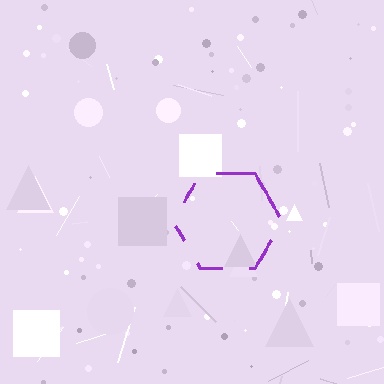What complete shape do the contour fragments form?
The contour fragments form a hexagon.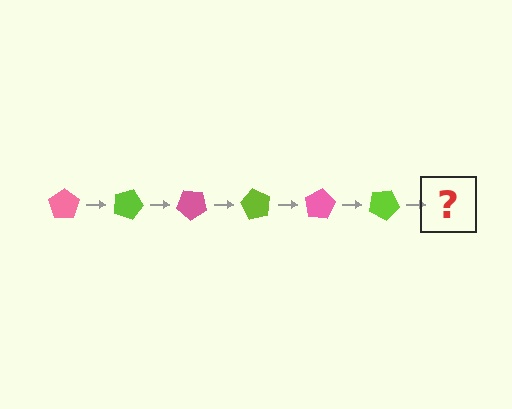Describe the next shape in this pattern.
It should be a pink pentagon, rotated 120 degrees from the start.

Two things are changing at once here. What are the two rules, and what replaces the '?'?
The two rules are that it rotates 20 degrees each step and the color cycles through pink and lime. The '?' should be a pink pentagon, rotated 120 degrees from the start.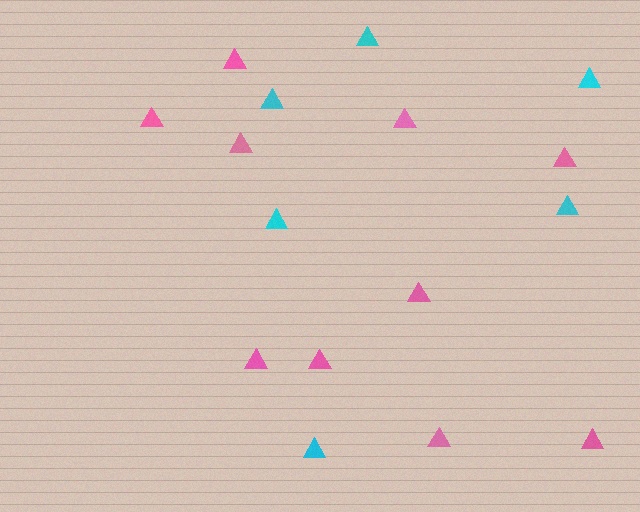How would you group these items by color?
There are 2 groups: one group of pink triangles (10) and one group of cyan triangles (6).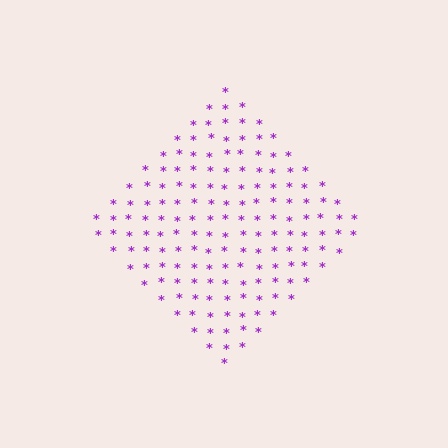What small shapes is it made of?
It is made of small asterisks.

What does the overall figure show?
The overall figure shows a diamond.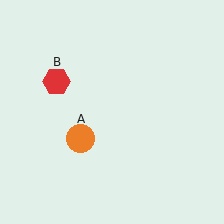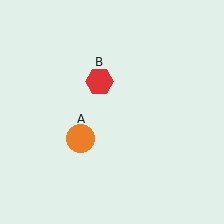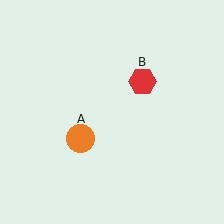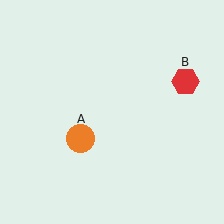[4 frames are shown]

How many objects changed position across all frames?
1 object changed position: red hexagon (object B).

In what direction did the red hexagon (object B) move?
The red hexagon (object B) moved right.